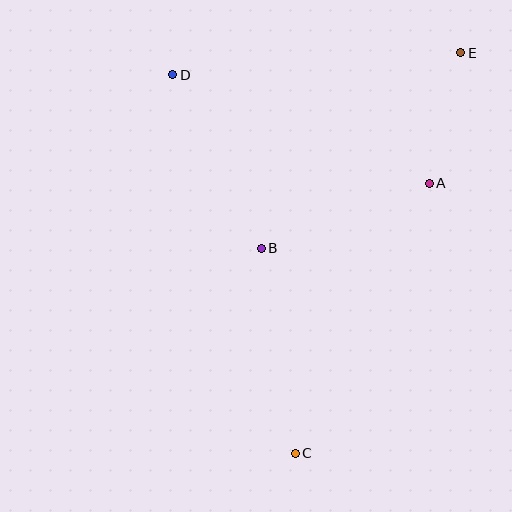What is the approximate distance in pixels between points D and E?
The distance between D and E is approximately 289 pixels.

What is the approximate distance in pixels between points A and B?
The distance between A and B is approximately 180 pixels.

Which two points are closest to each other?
Points A and E are closest to each other.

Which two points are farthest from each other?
Points C and E are farthest from each other.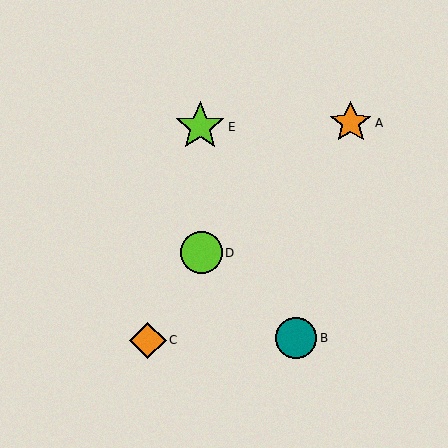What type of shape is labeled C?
Shape C is an orange diamond.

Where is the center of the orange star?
The center of the orange star is at (351, 123).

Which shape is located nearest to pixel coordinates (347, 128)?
The orange star (labeled A) at (351, 123) is nearest to that location.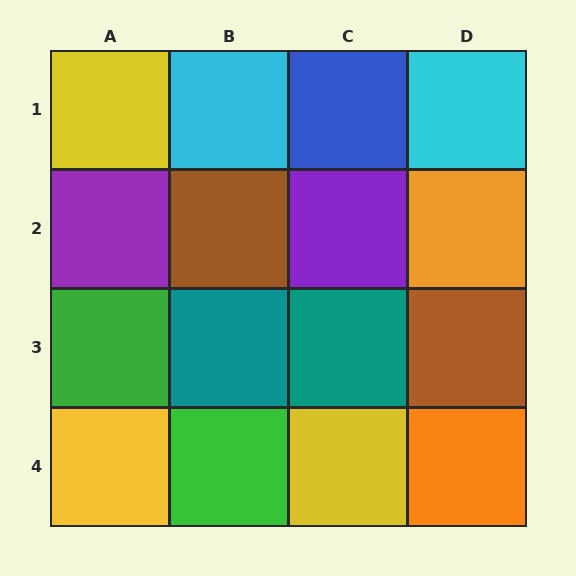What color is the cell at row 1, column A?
Yellow.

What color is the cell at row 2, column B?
Brown.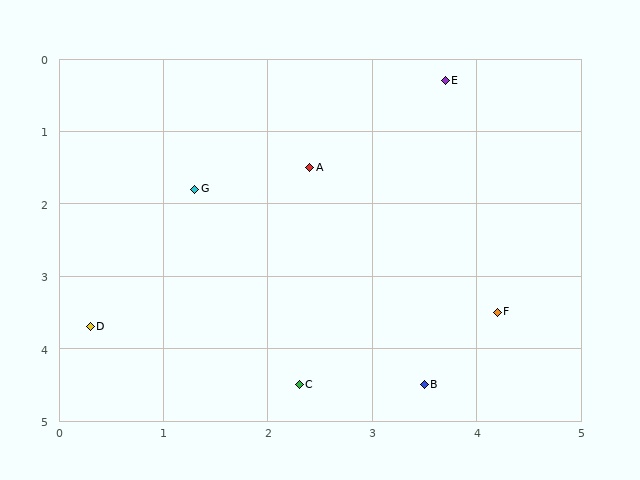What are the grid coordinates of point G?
Point G is at approximately (1.3, 1.8).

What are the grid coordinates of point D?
Point D is at approximately (0.3, 3.7).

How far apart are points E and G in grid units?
Points E and G are about 2.8 grid units apart.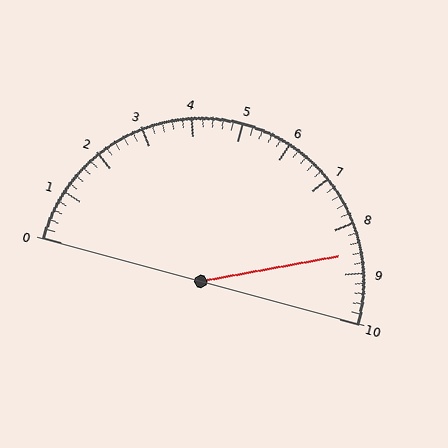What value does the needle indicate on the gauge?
The needle indicates approximately 8.6.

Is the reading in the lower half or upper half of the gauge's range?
The reading is in the upper half of the range (0 to 10).